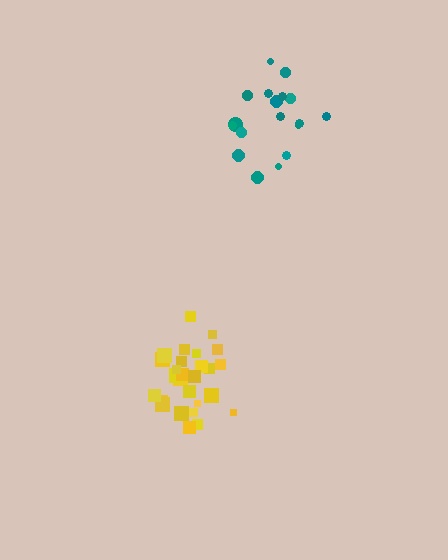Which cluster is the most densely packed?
Yellow.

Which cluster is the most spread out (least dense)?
Teal.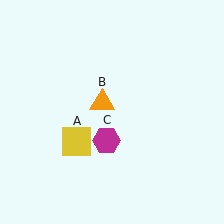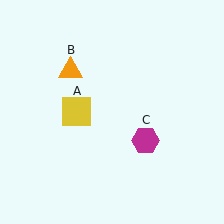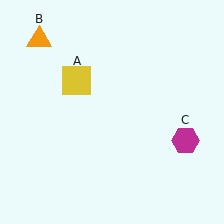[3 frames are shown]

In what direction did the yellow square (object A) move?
The yellow square (object A) moved up.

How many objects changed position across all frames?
3 objects changed position: yellow square (object A), orange triangle (object B), magenta hexagon (object C).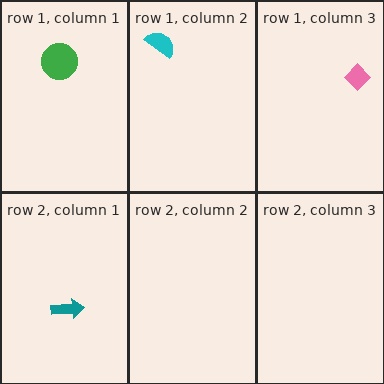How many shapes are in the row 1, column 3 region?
1.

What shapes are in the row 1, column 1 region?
The green circle.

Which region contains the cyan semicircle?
The row 1, column 2 region.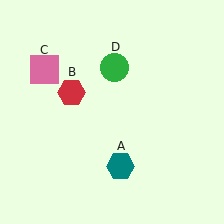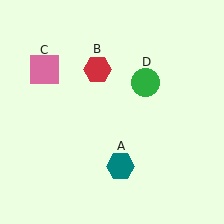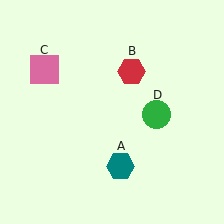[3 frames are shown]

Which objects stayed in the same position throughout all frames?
Teal hexagon (object A) and pink square (object C) remained stationary.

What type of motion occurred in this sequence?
The red hexagon (object B), green circle (object D) rotated clockwise around the center of the scene.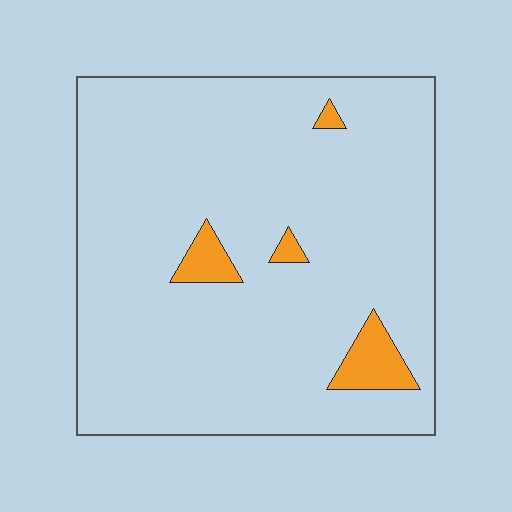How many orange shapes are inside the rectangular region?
4.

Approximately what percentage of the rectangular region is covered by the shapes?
Approximately 5%.